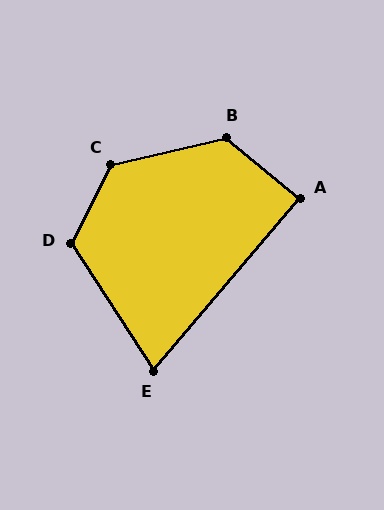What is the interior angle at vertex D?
Approximately 120 degrees (obtuse).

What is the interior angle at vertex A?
Approximately 89 degrees (approximately right).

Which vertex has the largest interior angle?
C, at approximately 130 degrees.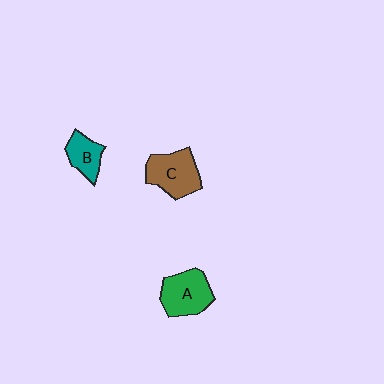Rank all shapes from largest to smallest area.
From largest to smallest: C (brown), A (green), B (teal).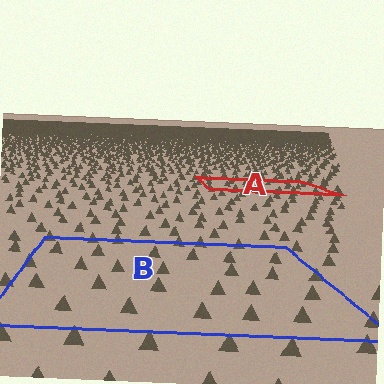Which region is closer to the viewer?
Region B is closer. The texture elements there are larger and more spread out.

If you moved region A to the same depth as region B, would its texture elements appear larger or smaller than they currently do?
They would appear larger. At a closer depth, the same texture elements are projected at a bigger on-screen size.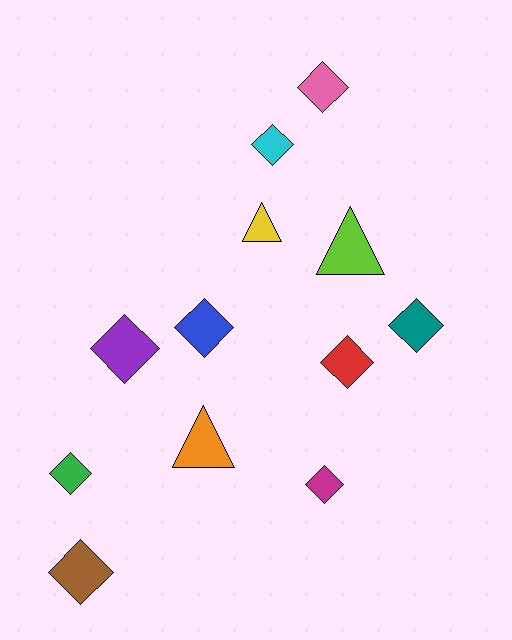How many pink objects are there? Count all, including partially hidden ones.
There is 1 pink object.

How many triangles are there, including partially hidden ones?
There are 3 triangles.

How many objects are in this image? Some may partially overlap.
There are 12 objects.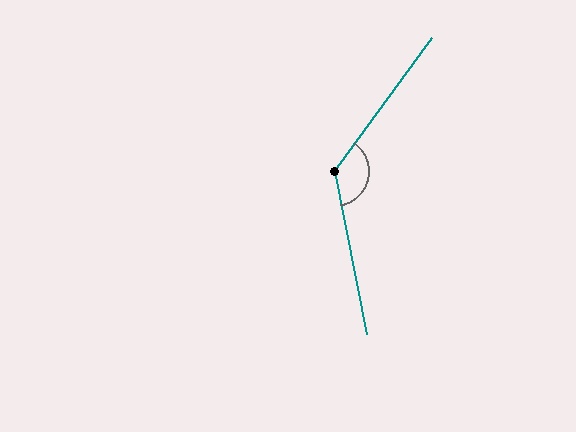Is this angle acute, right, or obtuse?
It is obtuse.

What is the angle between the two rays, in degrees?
Approximately 133 degrees.